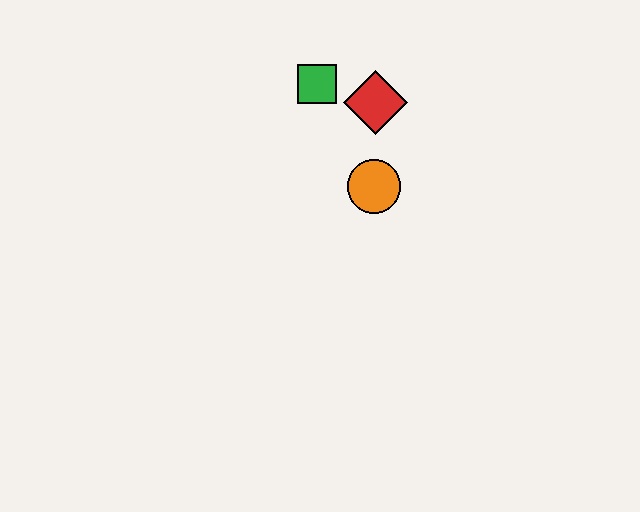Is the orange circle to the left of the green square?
No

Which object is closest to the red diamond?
The green square is closest to the red diamond.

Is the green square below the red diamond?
No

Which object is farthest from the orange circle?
The green square is farthest from the orange circle.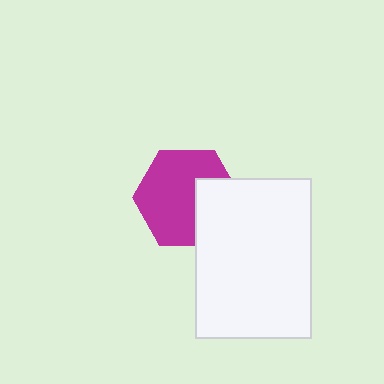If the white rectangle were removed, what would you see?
You would see the complete magenta hexagon.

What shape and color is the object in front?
The object in front is a white rectangle.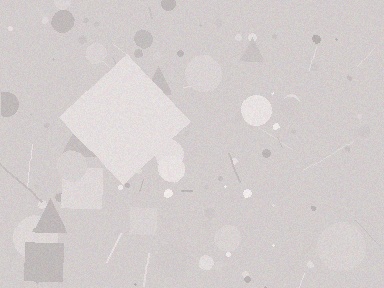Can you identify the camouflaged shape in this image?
The camouflaged shape is a diamond.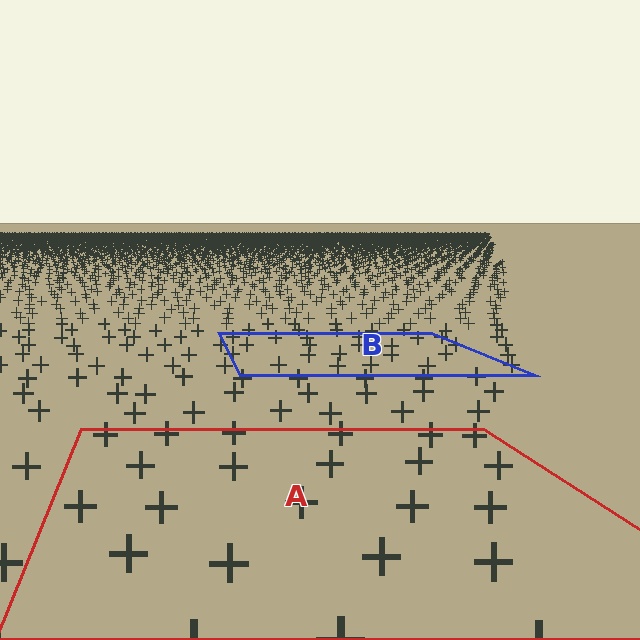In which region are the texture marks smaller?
The texture marks are smaller in region B, because it is farther away.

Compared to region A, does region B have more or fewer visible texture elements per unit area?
Region B has more texture elements per unit area — they are packed more densely because it is farther away.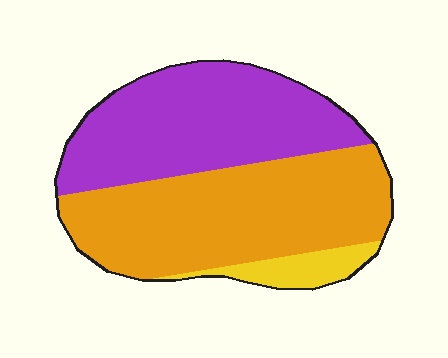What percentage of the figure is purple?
Purple takes up about two fifths (2/5) of the figure.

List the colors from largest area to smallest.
From largest to smallest: orange, purple, yellow.